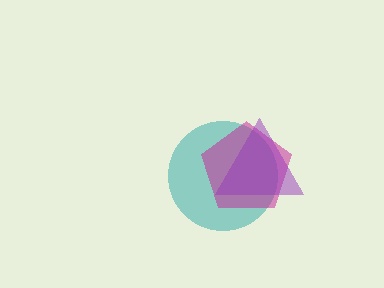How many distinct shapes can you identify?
There are 3 distinct shapes: a teal circle, a magenta pentagon, a purple triangle.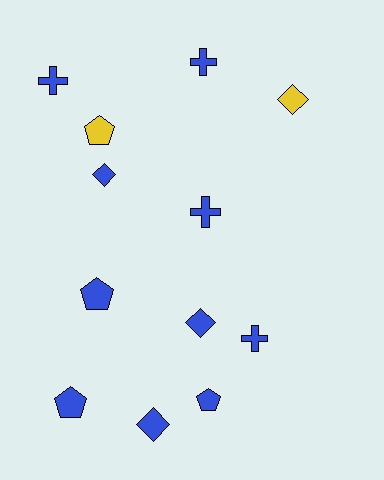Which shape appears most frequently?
Diamond, with 4 objects.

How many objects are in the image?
There are 12 objects.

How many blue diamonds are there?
There are 3 blue diamonds.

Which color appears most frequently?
Blue, with 10 objects.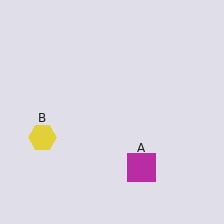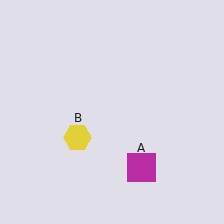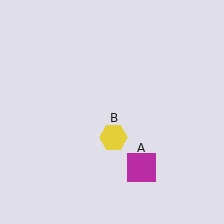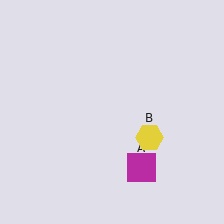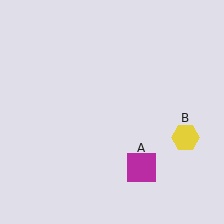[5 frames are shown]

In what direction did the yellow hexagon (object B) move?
The yellow hexagon (object B) moved right.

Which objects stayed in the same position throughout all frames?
Magenta square (object A) remained stationary.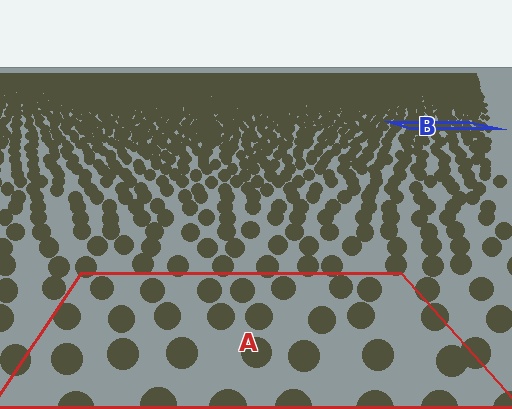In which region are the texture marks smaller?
The texture marks are smaller in region B, because it is farther away.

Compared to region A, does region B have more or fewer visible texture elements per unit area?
Region B has more texture elements per unit area — they are packed more densely because it is farther away.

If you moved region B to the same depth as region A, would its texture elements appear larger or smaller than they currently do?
They would appear larger. At a closer depth, the same texture elements are projected at a bigger on-screen size.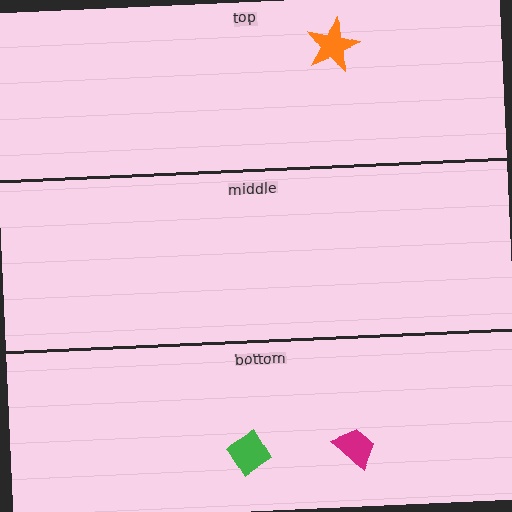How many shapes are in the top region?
1.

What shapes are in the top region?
The orange star.